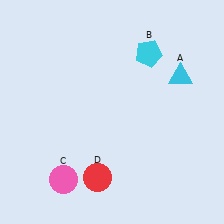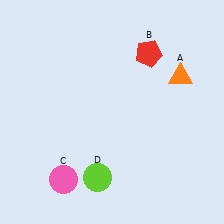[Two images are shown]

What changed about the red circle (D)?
In Image 1, D is red. In Image 2, it changed to lime.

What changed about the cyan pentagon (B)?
In Image 1, B is cyan. In Image 2, it changed to red.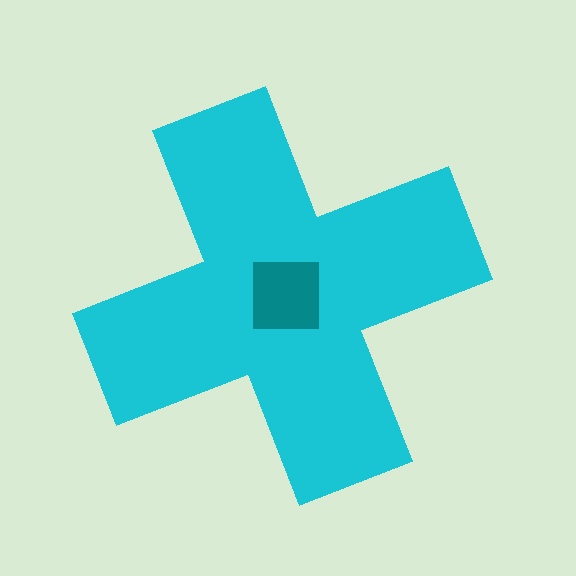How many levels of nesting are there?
2.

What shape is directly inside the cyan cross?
The teal square.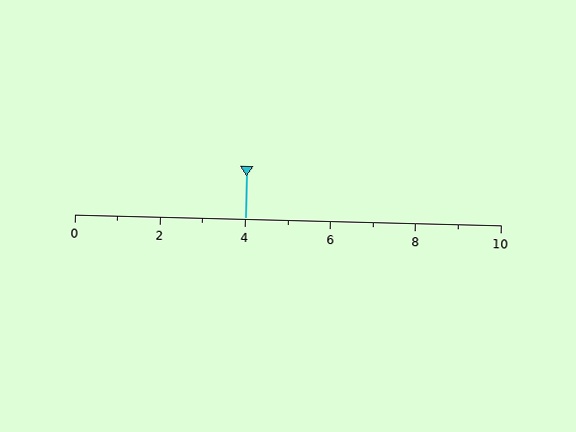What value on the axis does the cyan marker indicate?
The marker indicates approximately 4.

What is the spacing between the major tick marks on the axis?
The major ticks are spaced 2 apart.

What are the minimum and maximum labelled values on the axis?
The axis runs from 0 to 10.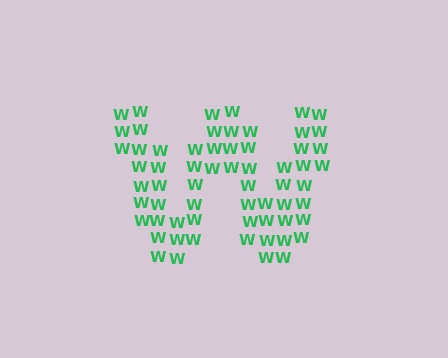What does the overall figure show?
The overall figure shows the letter W.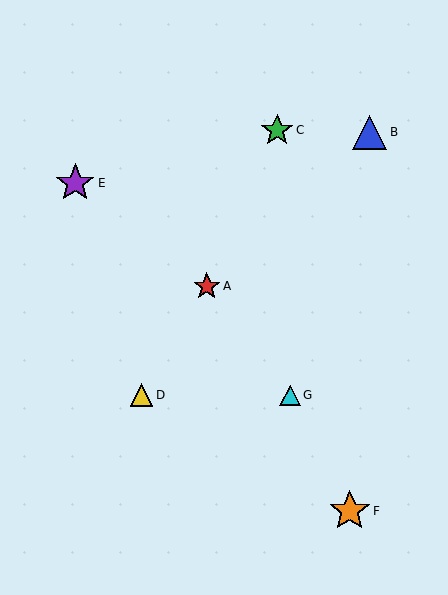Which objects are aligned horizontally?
Objects D, G are aligned horizontally.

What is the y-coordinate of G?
Object G is at y≈395.